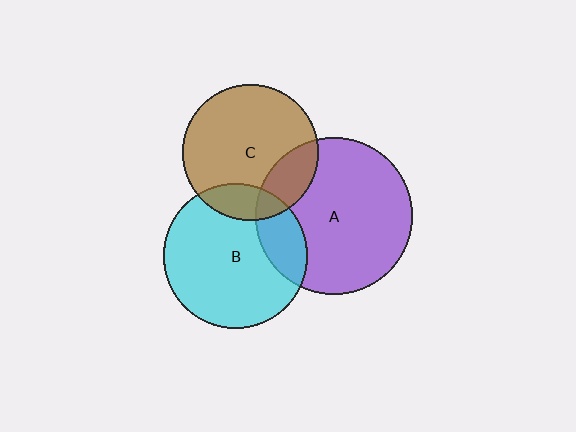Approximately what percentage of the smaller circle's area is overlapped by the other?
Approximately 20%.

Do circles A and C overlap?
Yes.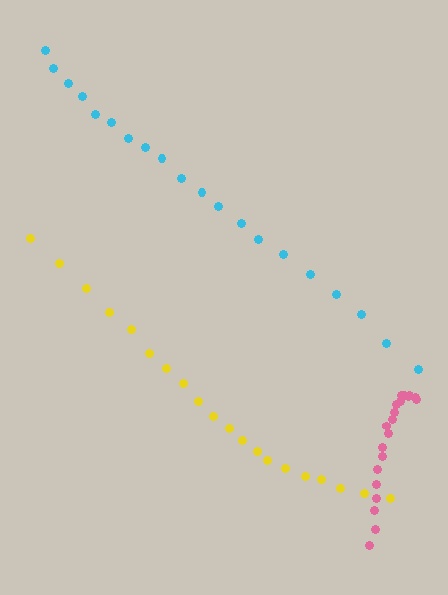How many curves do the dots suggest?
There are 3 distinct paths.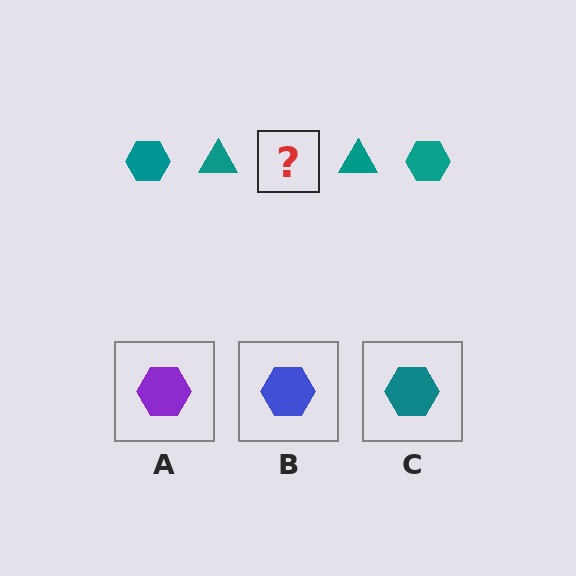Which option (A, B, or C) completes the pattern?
C.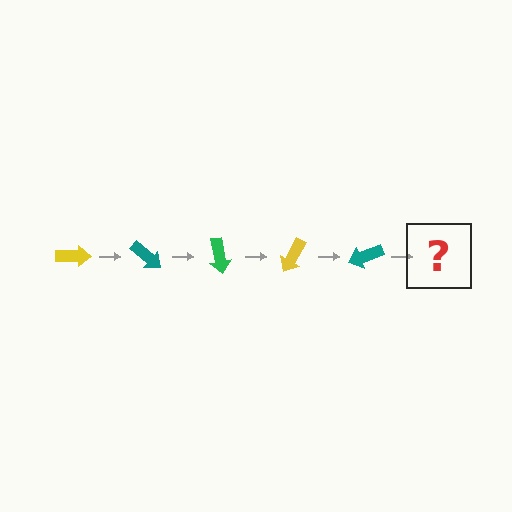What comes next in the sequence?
The next element should be a green arrow, rotated 200 degrees from the start.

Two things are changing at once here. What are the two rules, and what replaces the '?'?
The two rules are that it rotates 40 degrees each step and the color cycles through yellow, teal, and green. The '?' should be a green arrow, rotated 200 degrees from the start.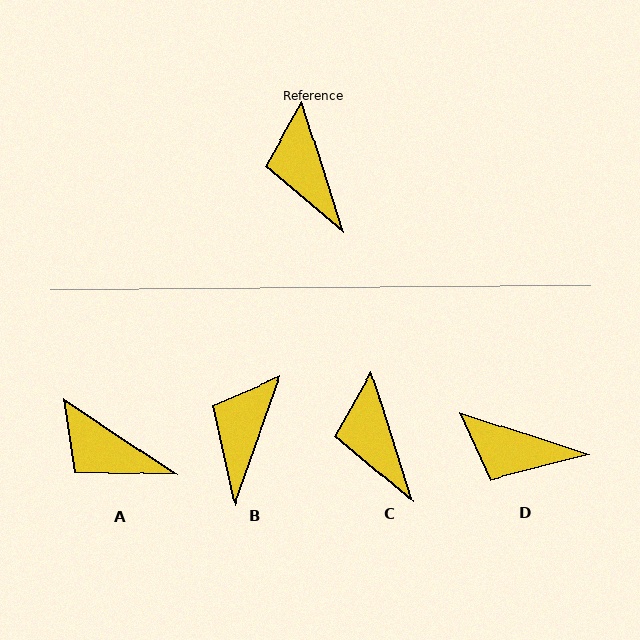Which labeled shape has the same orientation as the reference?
C.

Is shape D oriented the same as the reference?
No, it is off by about 54 degrees.